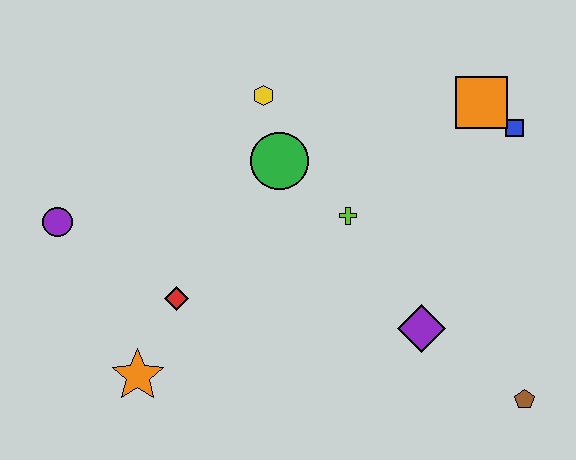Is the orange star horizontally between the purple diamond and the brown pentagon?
No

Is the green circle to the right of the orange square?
No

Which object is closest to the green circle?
The yellow hexagon is closest to the green circle.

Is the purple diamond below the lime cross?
Yes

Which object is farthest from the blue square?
The purple circle is farthest from the blue square.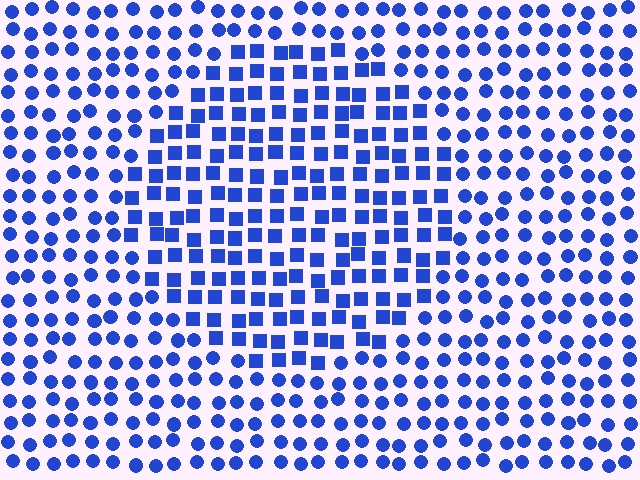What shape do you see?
I see a circle.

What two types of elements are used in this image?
The image uses squares inside the circle region and circles outside it.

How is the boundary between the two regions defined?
The boundary is defined by a change in element shape: squares inside vs. circles outside. All elements share the same color and spacing.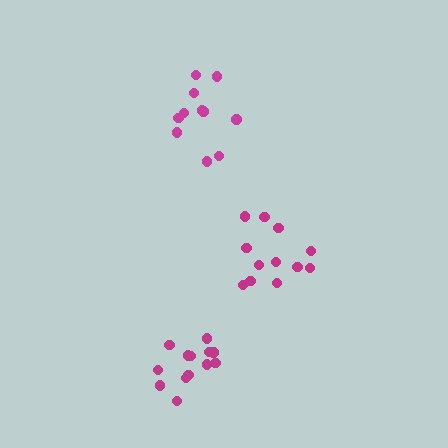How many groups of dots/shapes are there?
There are 3 groups.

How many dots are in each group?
Group 1: 11 dots, Group 2: 13 dots, Group 3: 12 dots (36 total).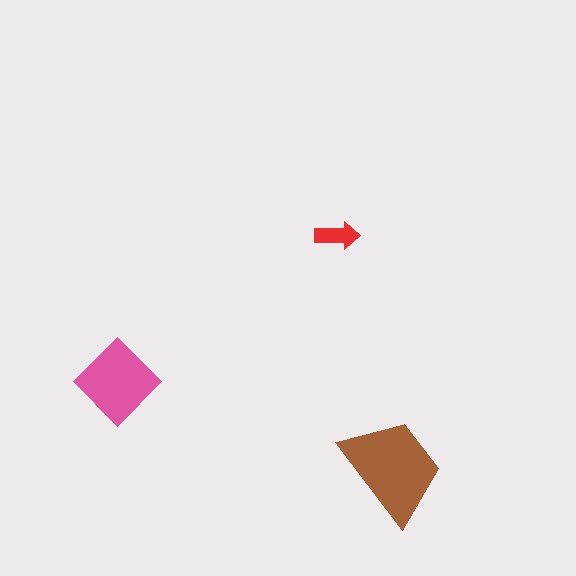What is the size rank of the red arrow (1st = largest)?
3rd.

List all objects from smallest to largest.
The red arrow, the pink diamond, the brown trapezoid.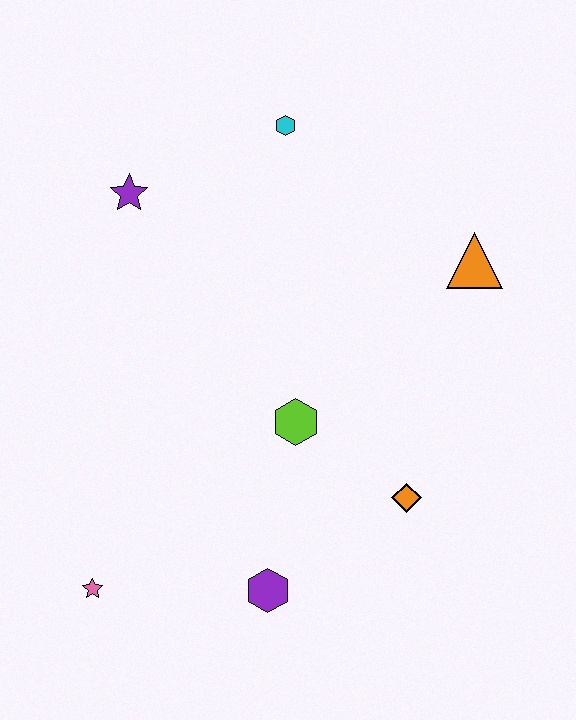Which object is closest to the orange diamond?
The lime hexagon is closest to the orange diamond.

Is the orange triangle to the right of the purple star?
Yes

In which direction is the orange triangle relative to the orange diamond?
The orange triangle is above the orange diamond.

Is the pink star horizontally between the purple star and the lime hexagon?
No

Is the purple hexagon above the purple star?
No